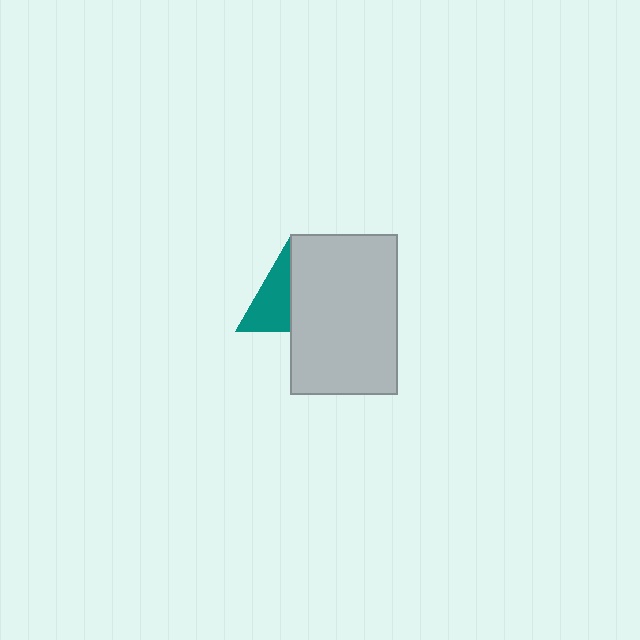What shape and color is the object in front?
The object in front is a light gray rectangle.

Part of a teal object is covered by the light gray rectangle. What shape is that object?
It is a triangle.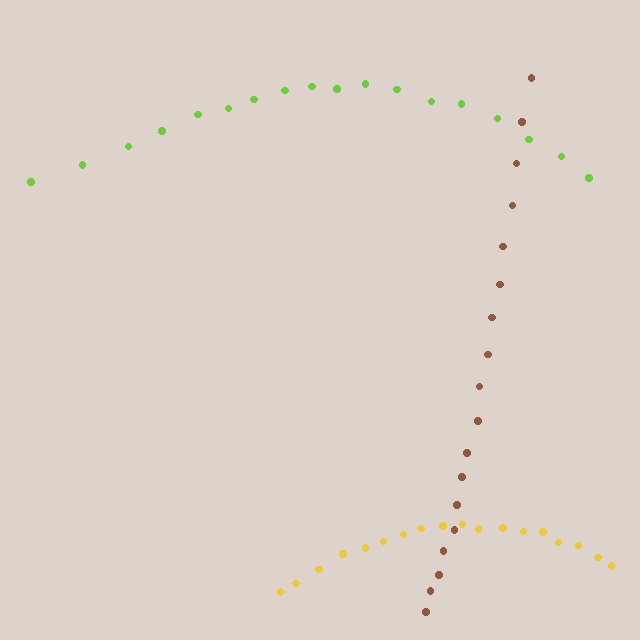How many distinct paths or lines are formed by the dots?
There are 3 distinct paths.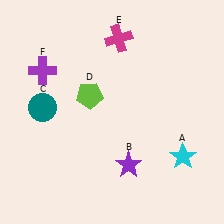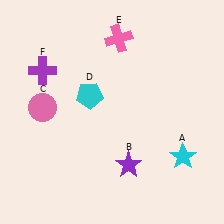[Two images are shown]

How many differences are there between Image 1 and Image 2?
There are 3 differences between the two images.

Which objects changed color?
C changed from teal to pink. D changed from lime to cyan. E changed from magenta to pink.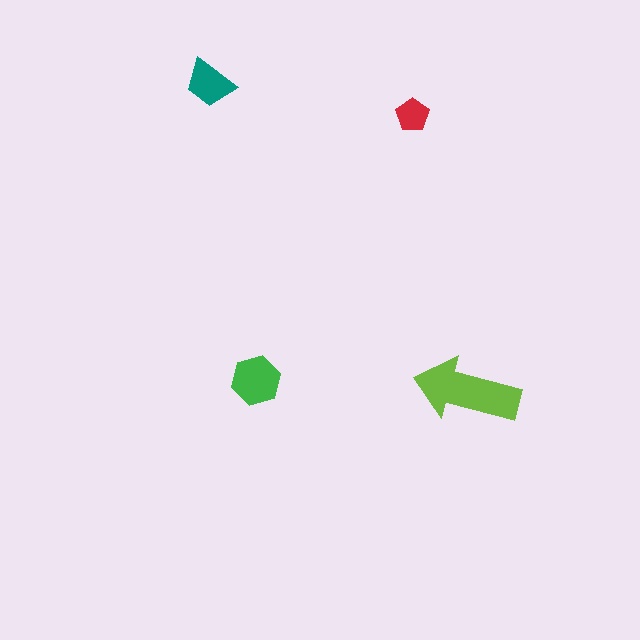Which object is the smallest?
The red pentagon.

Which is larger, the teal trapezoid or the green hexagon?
The green hexagon.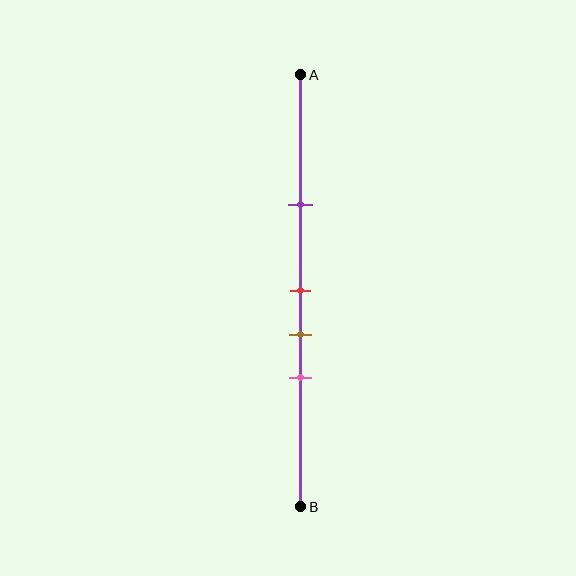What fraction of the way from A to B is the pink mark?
The pink mark is approximately 70% (0.7) of the way from A to B.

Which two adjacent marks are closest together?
The red and brown marks are the closest adjacent pair.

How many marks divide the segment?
There are 4 marks dividing the segment.